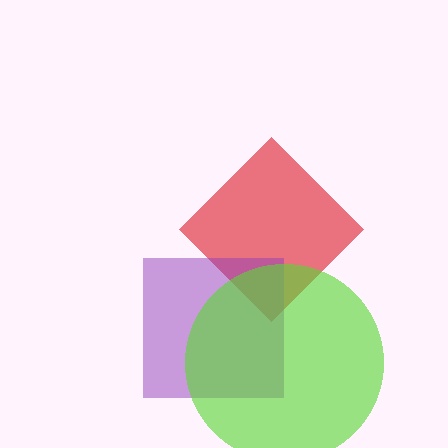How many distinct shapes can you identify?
There are 3 distinct shapes: a red diamond, a purple square, a lime circle.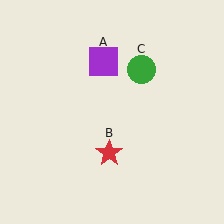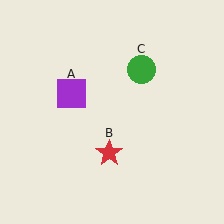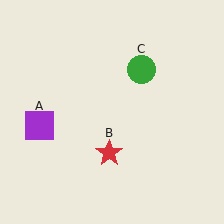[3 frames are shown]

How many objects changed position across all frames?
1 object changed position: purple square (object A).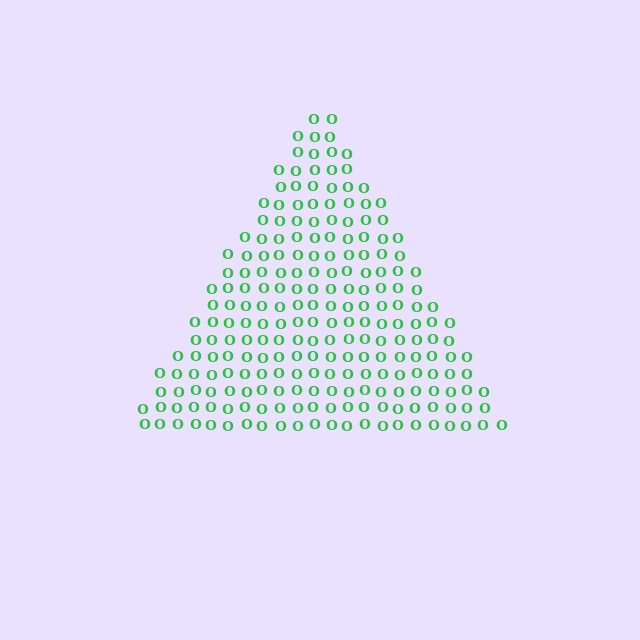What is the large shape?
The large shape is a triangle.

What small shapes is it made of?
It is made of small letter O's.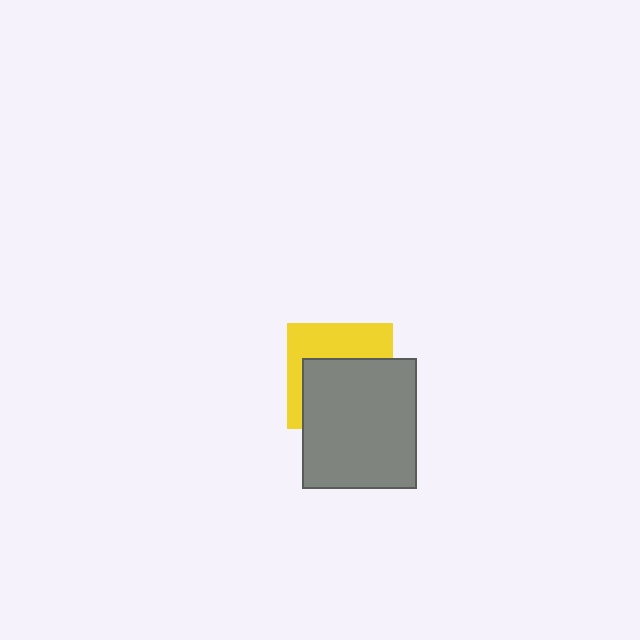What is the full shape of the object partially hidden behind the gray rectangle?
The partially hidden object is a yellow square.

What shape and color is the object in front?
The object in front is a gray rectangle.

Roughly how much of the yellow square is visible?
A small part of it is visible (roughly 41%).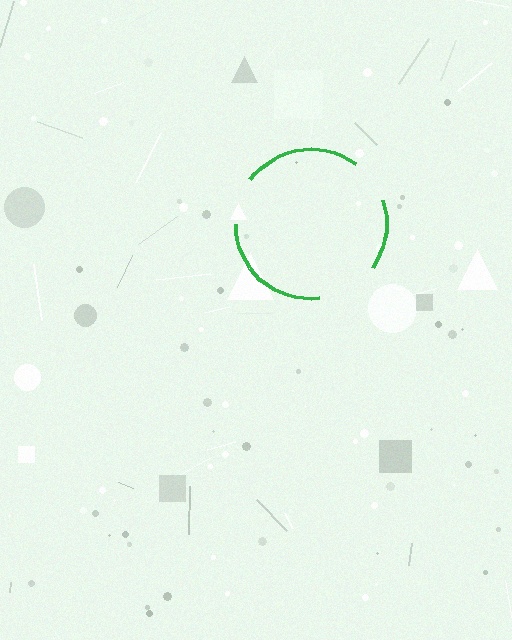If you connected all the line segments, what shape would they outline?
They would outline a circle.